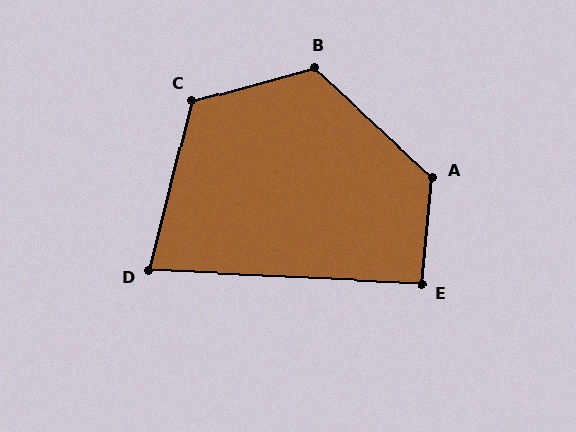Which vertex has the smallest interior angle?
D, at approximately 79 degrees.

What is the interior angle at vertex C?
Approximately 119 degrees (obtuse).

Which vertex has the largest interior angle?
A, at approximately 126 degrees.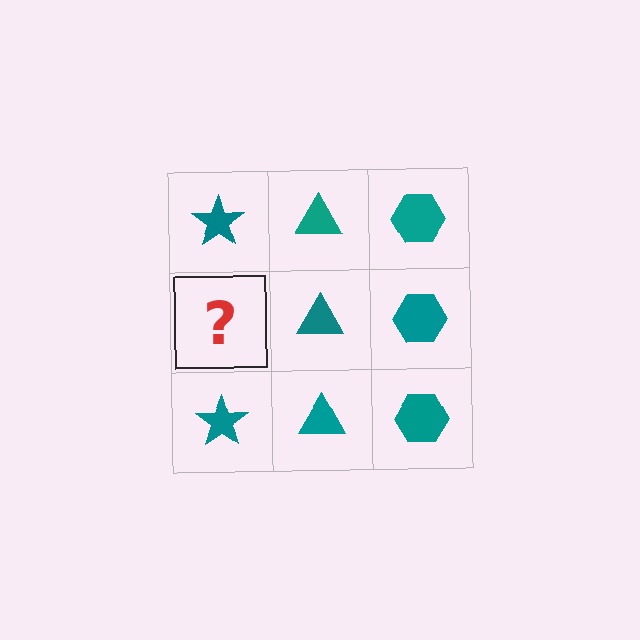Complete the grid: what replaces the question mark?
The question mark should be replaced with a teal star.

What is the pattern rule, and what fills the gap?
The rule is that each column has a consistent shape. The gap should be filled with a teal star.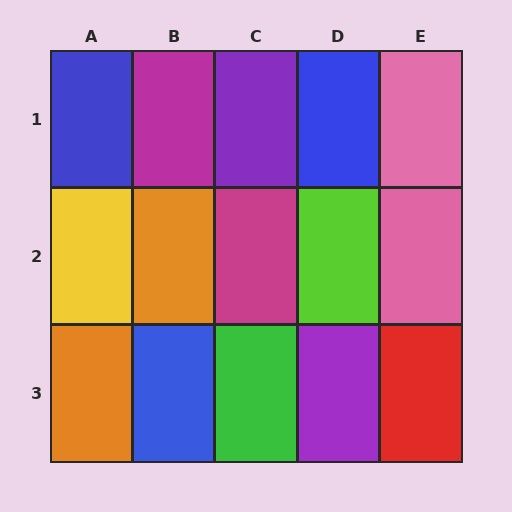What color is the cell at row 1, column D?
Blue.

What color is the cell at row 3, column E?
Red.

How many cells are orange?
2 cells are orange.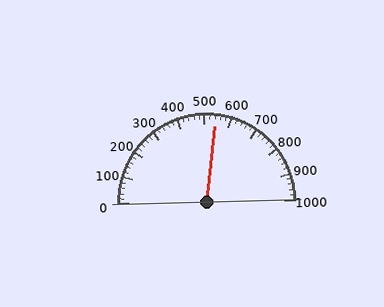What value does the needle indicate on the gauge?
The needle indicates approximately 540.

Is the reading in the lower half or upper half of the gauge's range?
The reading is in the upper half of the range (0 to 1000).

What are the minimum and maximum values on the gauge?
The gauge ranges from 0 to 1000.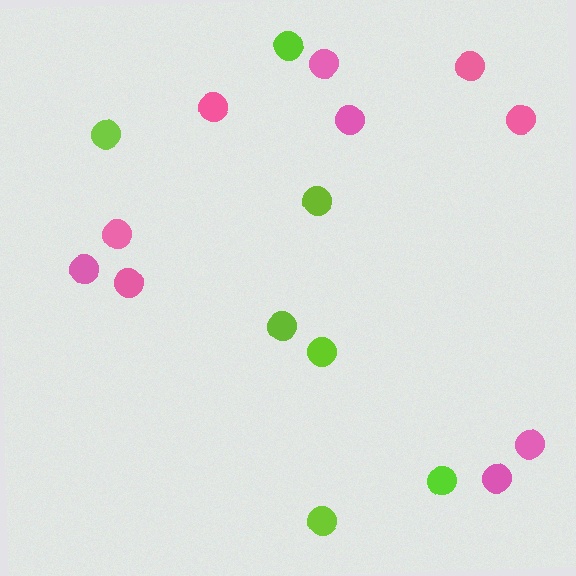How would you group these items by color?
There are 2 groups: one group of pink circles (10) and one group of lime circles (7).